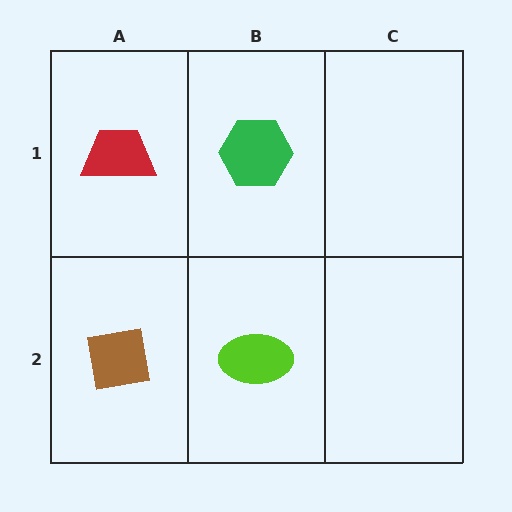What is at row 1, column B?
A green hexagon.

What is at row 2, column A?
A brown square.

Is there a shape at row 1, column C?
No, that cell is empty.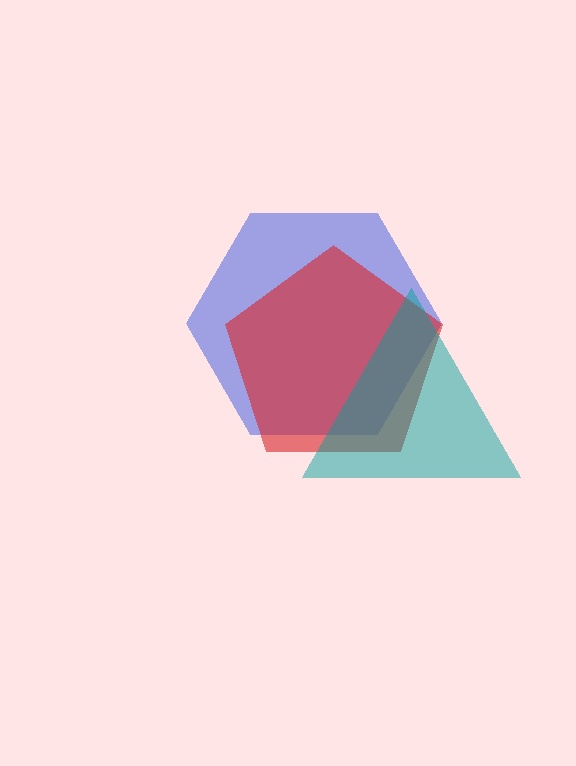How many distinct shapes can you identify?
There are 3 distinct shapes: a blue hexagon, a red pentagon, a teal triangle.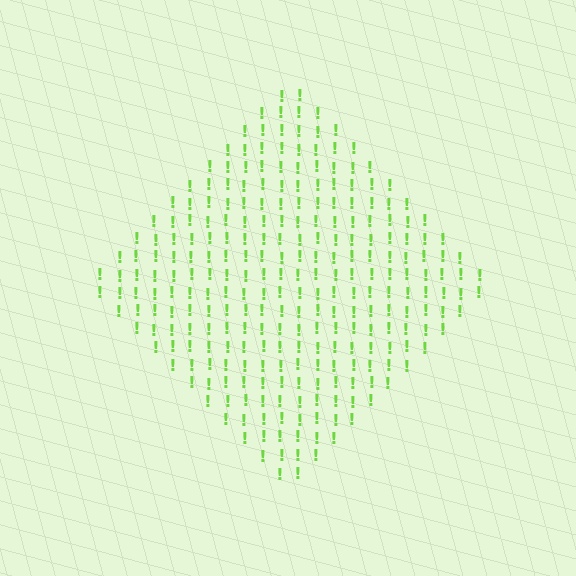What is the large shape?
The large shape is a diamond.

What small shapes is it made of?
It is made of small exclamation marks.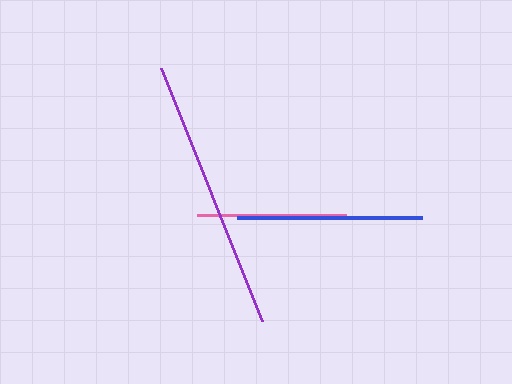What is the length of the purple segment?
The purple segment is approximately 273 pixels long.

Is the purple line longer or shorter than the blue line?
The purple line is longer than the blue line.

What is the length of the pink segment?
The pink segment is approximately 149 pixels long.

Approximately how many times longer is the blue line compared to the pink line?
The blue line is approximately 1.2 times the length of the pink line.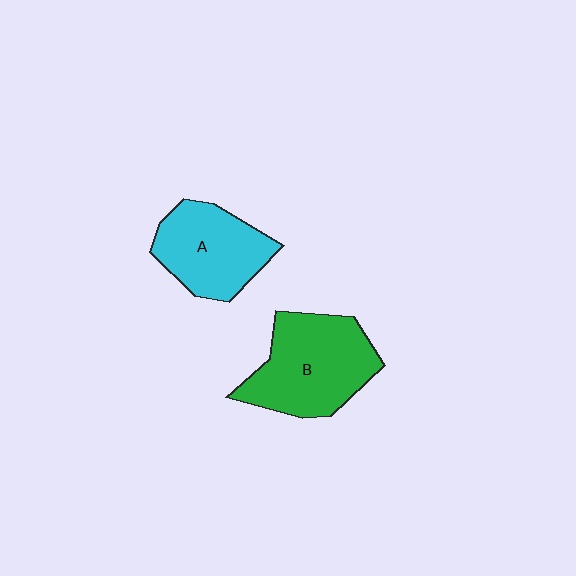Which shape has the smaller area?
Shape A (cyan).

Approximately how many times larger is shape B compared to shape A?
Approximately 1.3 times.